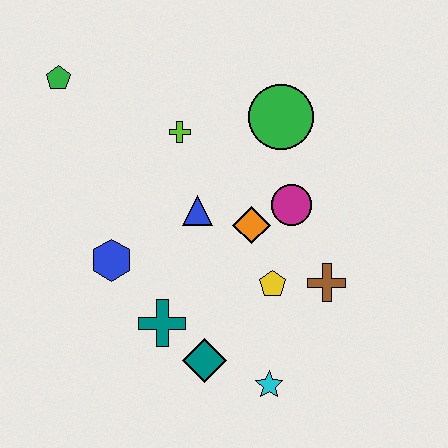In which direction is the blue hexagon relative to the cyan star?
The blue hexagon is to the left of the cyan star.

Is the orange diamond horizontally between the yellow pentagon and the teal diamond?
Yes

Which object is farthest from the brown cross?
The green pentagon is farthest from the brown cross.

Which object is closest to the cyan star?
The teal diamond is closest to the cyan star.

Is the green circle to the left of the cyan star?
No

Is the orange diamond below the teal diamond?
No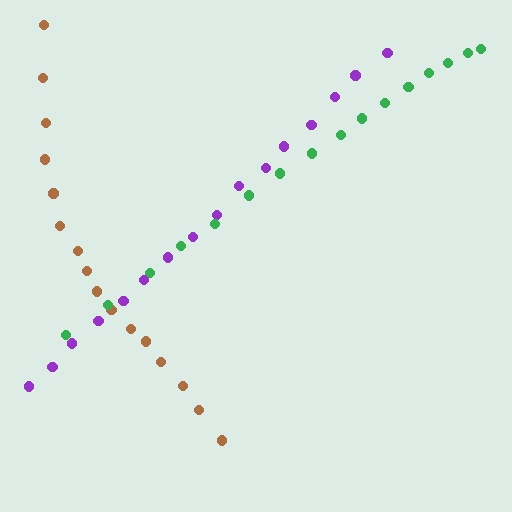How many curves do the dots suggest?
There are 3 distinct paths.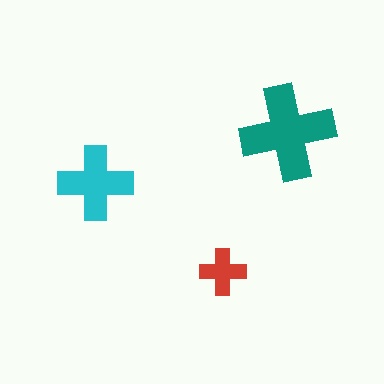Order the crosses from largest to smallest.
the teal one, the cyan one, the red one.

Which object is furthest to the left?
The cyan cross is leftmost.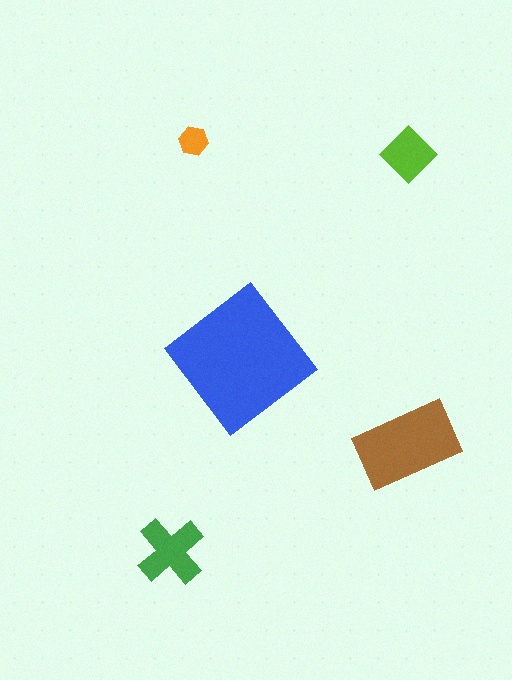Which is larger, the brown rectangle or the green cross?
The brown rectangle.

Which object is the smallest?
The orange hexagon.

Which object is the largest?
The blue diamond.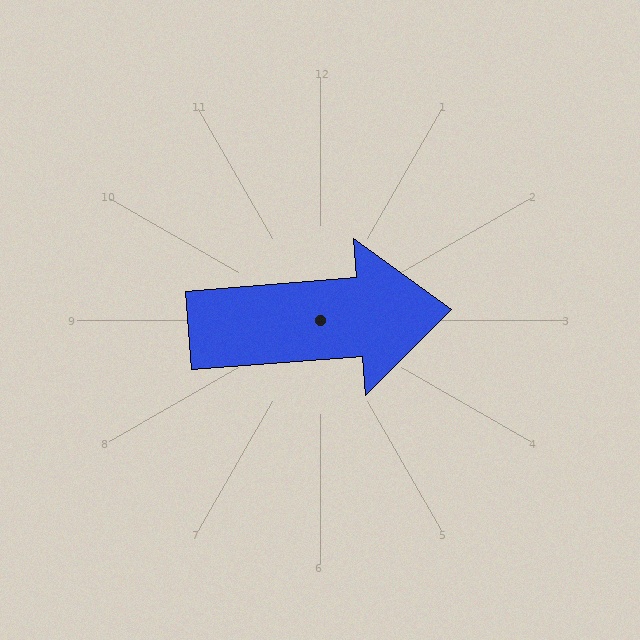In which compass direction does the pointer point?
East.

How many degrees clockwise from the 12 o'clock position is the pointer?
Approximately 85 degrees.